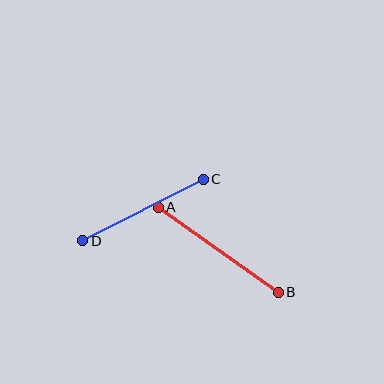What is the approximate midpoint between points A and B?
The midpoint is at approximately (218, 250) pixels.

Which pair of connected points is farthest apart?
Points A and B are farthest apart.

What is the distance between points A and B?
The distance is approximately 147 pixels.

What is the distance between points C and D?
The distance is approximately 135 pixels.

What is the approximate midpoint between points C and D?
The midpoint is at approximately (143, 210) pixels.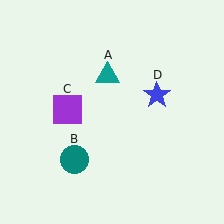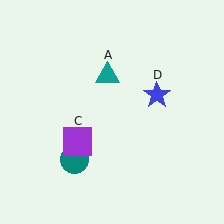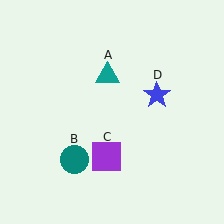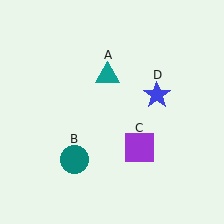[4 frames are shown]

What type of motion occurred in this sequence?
The purple square (object C) rotated counterclockwise around the center of the scene.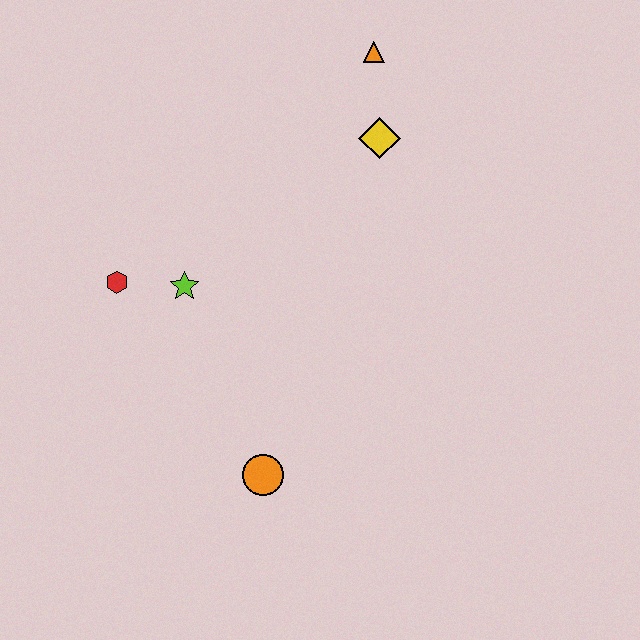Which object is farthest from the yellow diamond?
The orange circle is farthest from the yellow diamond.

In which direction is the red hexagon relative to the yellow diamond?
The red hexagon is to the left of the yellow diamond.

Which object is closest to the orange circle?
The lime star is closest to the orange circle.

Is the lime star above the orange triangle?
No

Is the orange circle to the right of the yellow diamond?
No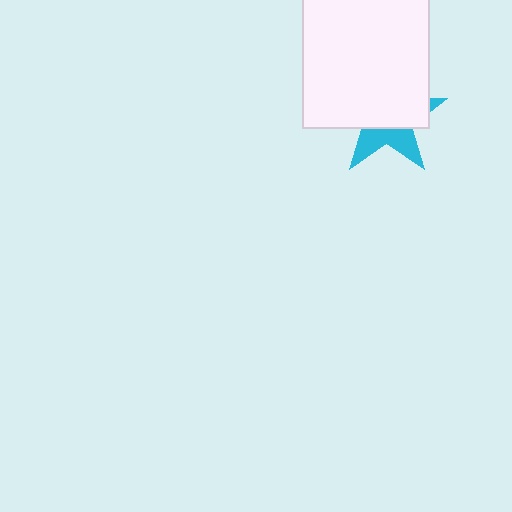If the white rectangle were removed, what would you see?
You would see the complete cyan star.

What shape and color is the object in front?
The object in front is a white rectangle.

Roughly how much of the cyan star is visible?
A small part of it is visible (roughly 36%).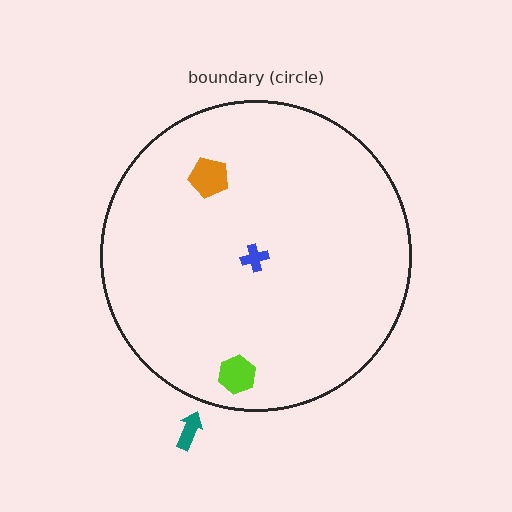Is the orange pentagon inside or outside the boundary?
Inside.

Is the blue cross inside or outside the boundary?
Inside.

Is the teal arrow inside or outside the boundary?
Outside.